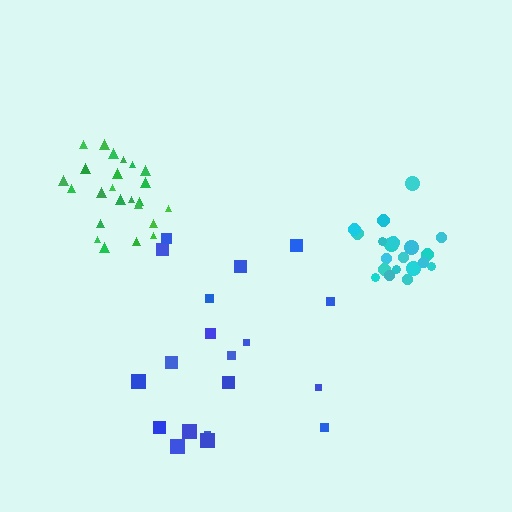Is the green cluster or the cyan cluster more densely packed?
Cyan.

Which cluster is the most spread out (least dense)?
Blue.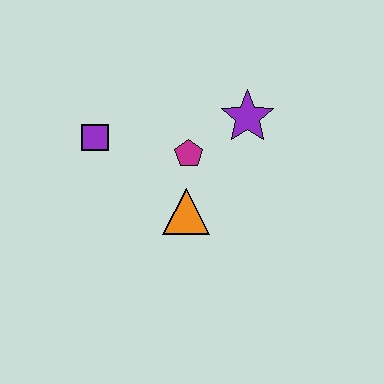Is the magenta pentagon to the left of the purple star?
Yes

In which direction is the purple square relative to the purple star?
The purple square is to the left of the purple star.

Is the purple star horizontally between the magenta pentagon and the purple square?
No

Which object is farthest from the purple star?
The purple square is farthest from the purple star.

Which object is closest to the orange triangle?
The magenta pentagon is closest to the orange triangle.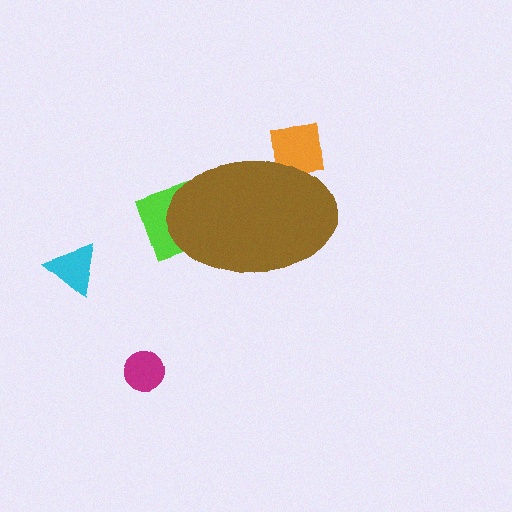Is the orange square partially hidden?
Yes, the orange square is partially hidden behind the brown ellipse.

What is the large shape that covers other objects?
A brown ellipse.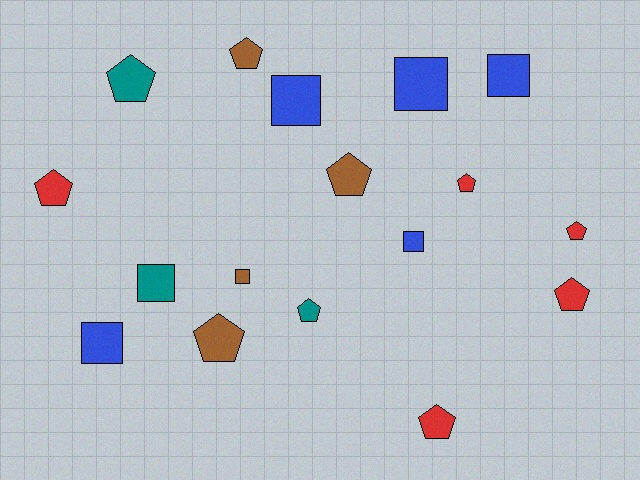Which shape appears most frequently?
Pentagon, with 10 objects.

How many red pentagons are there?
There are 5 red pentagons.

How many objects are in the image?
There are 17 objects.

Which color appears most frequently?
Red, with 5 objects.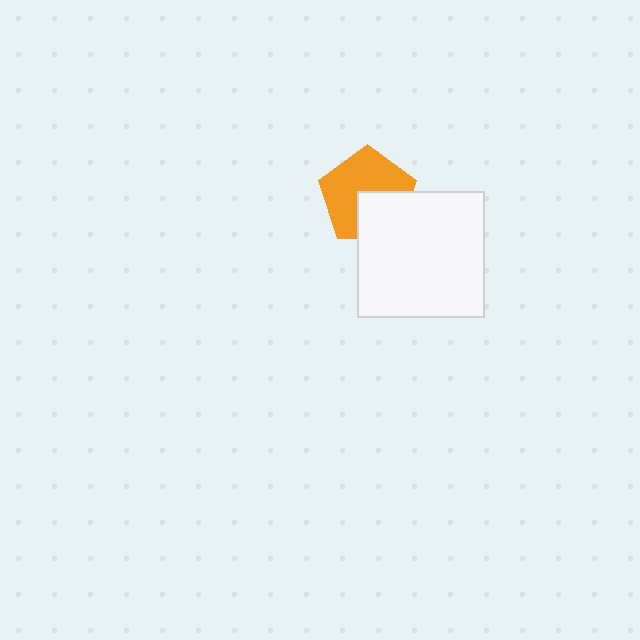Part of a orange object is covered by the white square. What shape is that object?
It is a pentagon.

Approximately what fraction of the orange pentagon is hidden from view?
Roughly 36% of the orange pentagon is hidden behind the white square.